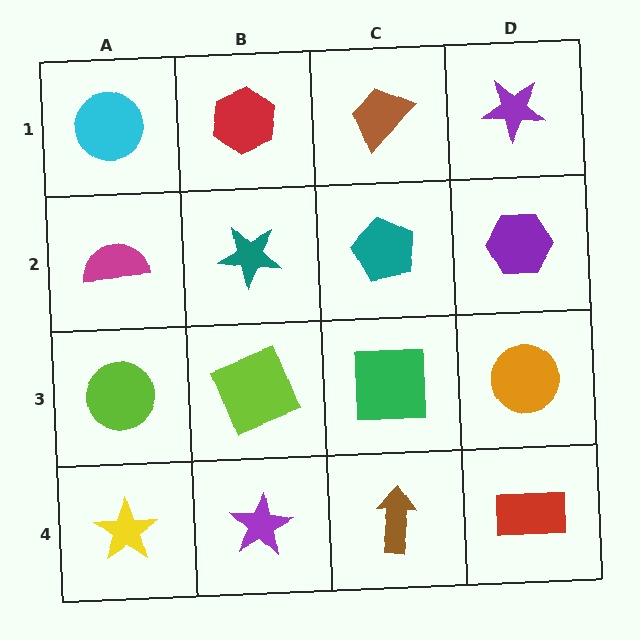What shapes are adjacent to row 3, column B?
A teal star (row 2, column B), a purple star (row 4, column B), a lime circle (row 3, column A), a green square (row 3, column C).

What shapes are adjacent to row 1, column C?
A teal pentagon (row 2, column C), a red hexagon (row 1, column B), a purple star (row 1, column D).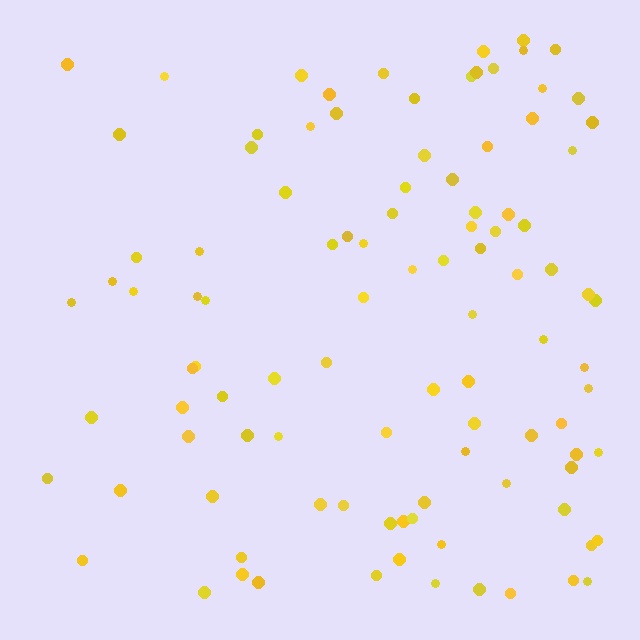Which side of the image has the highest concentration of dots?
The right.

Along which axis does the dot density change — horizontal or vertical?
Horizontal.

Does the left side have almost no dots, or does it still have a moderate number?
Still a moderate number, just noticeably fewer than the right.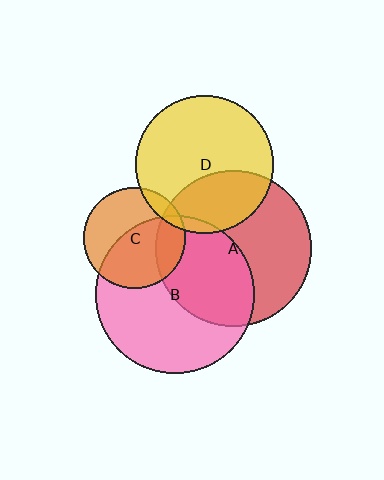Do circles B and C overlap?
Yes.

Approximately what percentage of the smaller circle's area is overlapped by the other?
Approximately 55%.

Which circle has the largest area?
Circle B (pink).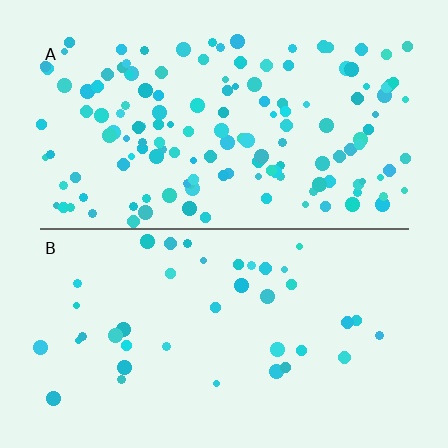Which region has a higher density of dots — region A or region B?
A (the top).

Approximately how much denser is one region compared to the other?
Approximately 3.7× — region A over region B.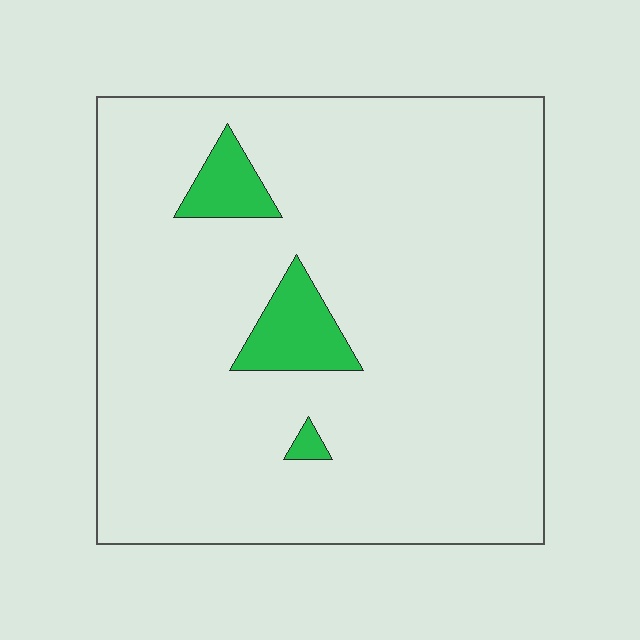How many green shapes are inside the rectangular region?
3.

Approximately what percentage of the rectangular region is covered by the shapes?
Approximately 5%.